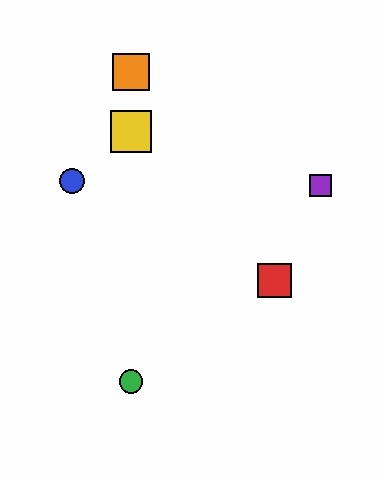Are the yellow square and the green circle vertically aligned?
Yes, both are at x≈131.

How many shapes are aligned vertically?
3 shapes (the green circle, the yellow square, the orange square) are aligned vertically.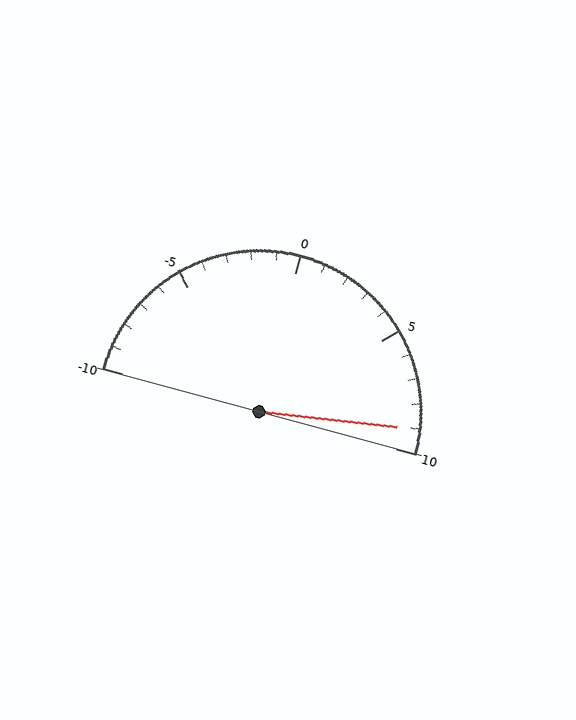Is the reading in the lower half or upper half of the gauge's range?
The reading is in the upper half of the range (-10 to 10).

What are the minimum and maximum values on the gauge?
The gauge ranges from -10 to 10.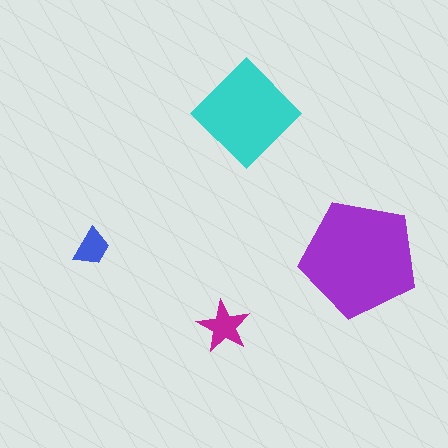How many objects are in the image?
There are 4 objects in the image.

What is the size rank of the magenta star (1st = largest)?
3rd.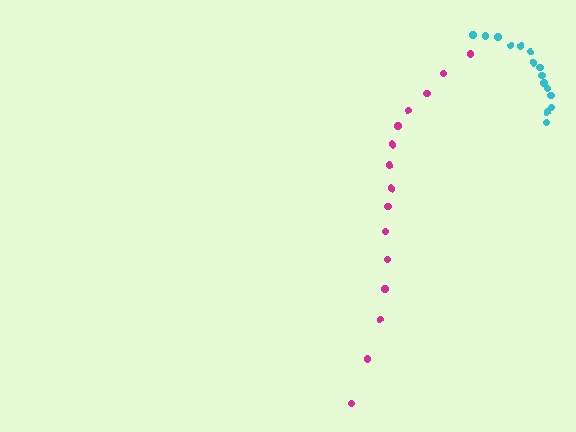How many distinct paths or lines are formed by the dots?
There are 2 distinct paths.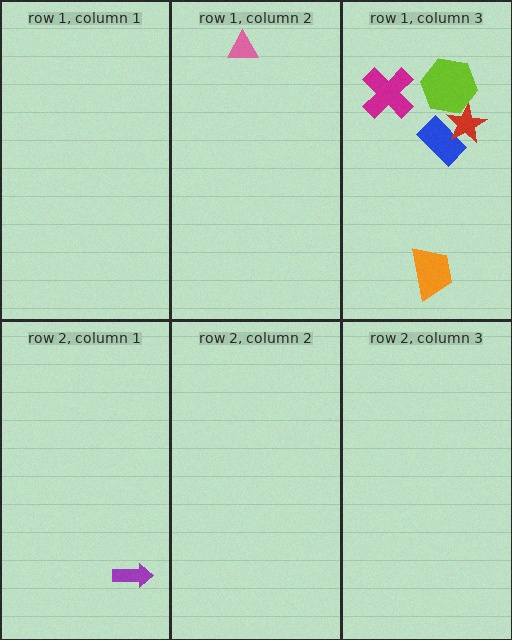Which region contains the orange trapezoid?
The row 1, column 3 region.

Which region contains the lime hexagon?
The row 1, column 3 region.